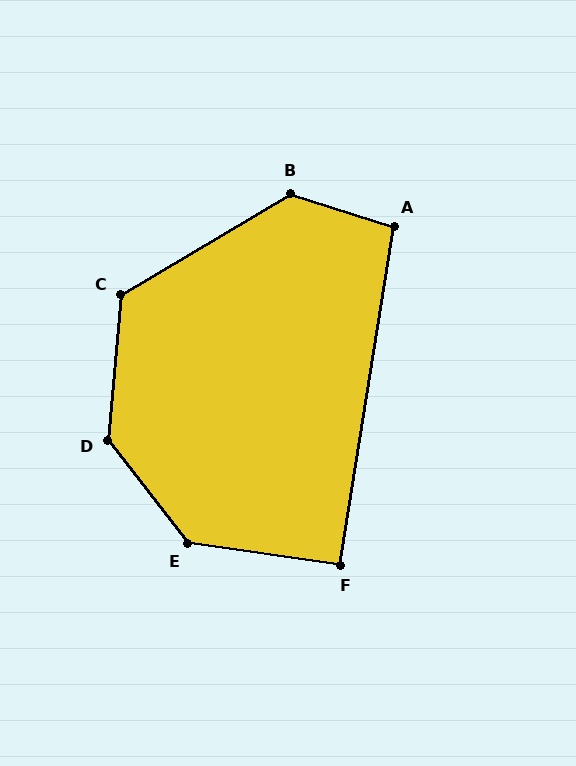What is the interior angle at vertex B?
Approximately 132 degrees (obtuse).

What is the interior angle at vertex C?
Approximately 126 degrees (obtuse).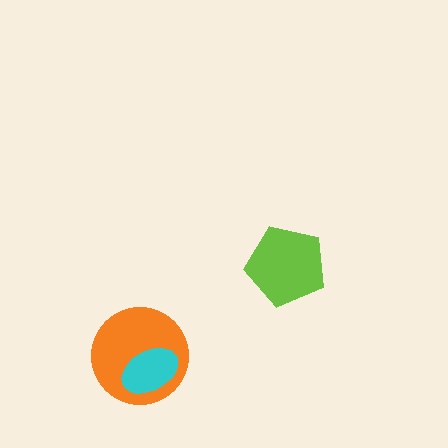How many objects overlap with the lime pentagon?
0 objects overlap with the lime pentagon.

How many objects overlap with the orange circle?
1 object overlaps with the orange circle.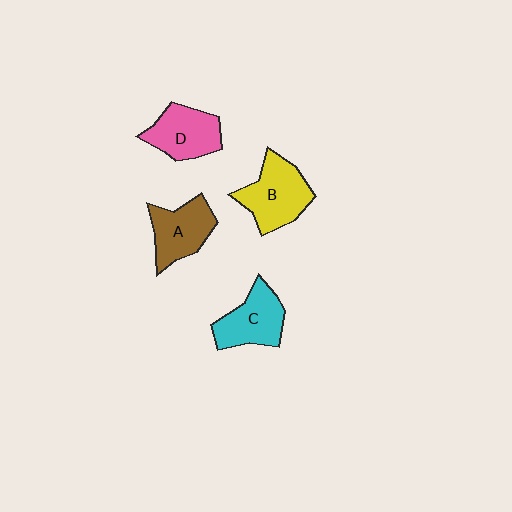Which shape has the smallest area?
Shape A (brown).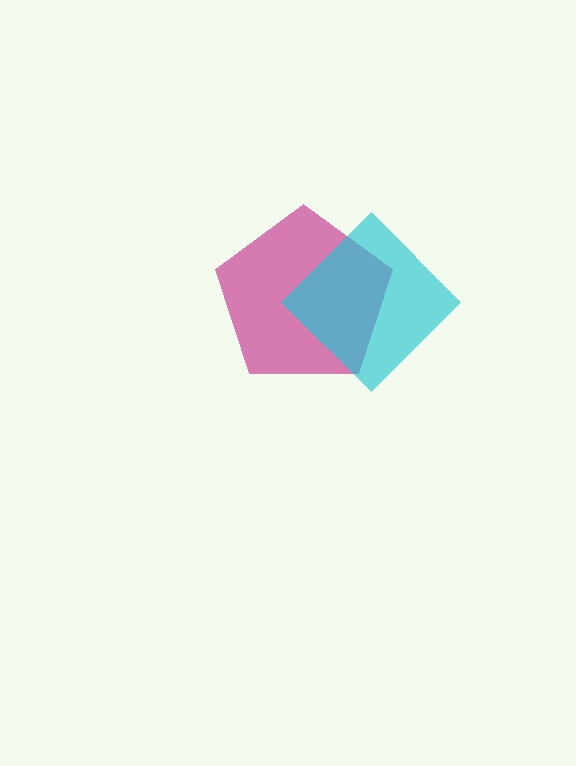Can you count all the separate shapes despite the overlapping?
Yes, there are 2 separate shapes.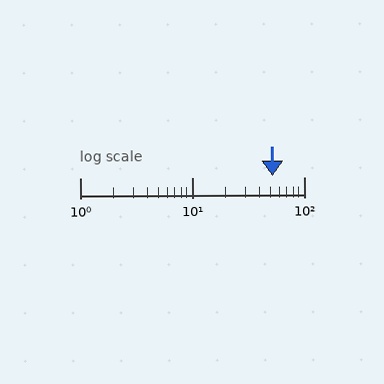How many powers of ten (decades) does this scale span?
The scale spans 2 decades, from 1 to 100.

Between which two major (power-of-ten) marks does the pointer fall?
The pointer is between 10 and 100.